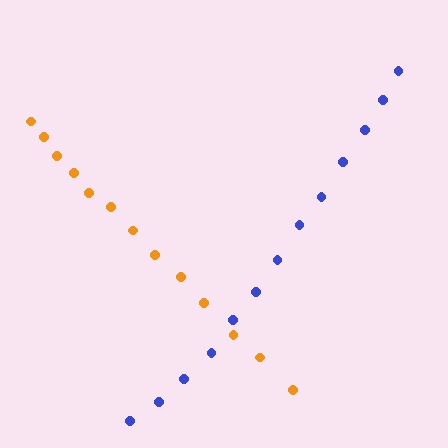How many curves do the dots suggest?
There are 2 distinct paths.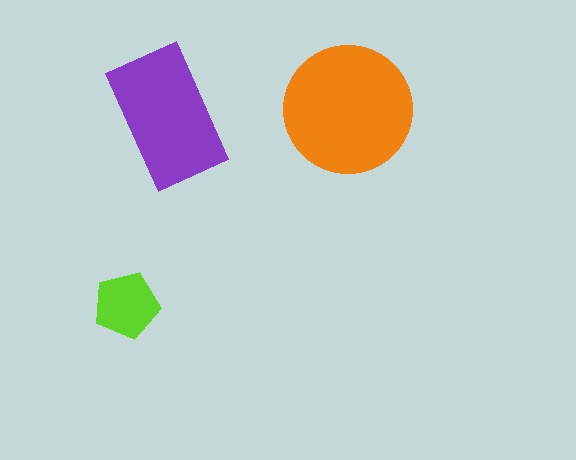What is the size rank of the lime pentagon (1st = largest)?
3rd.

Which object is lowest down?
The lime pentagon is bottommost.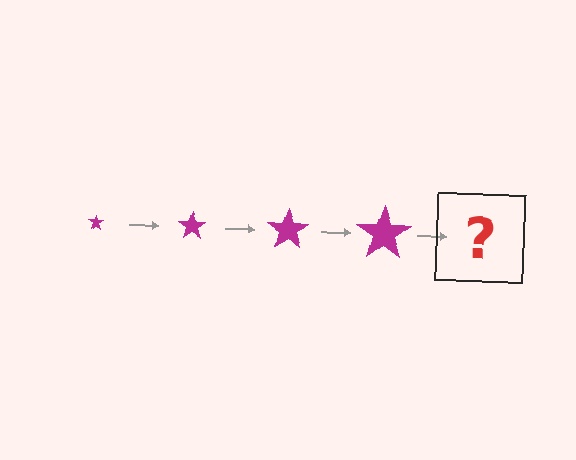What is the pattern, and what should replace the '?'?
The pattern is that the star gets progressively larger each step. The '?' should be a magenta star, larger than the previous one.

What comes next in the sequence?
The next element should be a magenta star, larger than the previous one.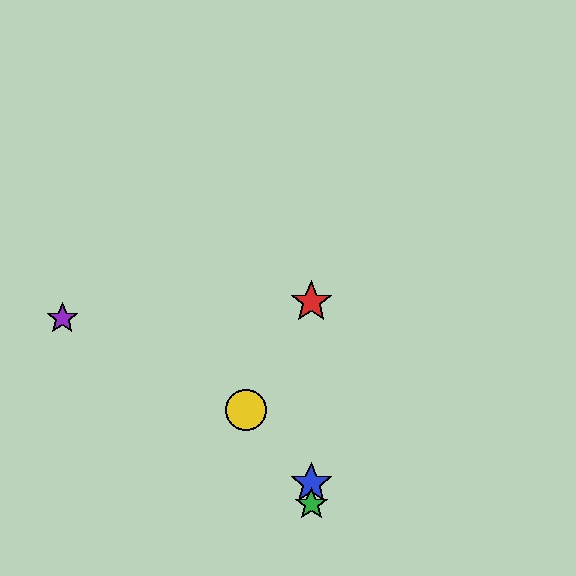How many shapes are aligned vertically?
3 shapes (the red star, the blue star, the green star) are aligned vertically.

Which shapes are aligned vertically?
The red star, the blue star, the green star are aligned vertically.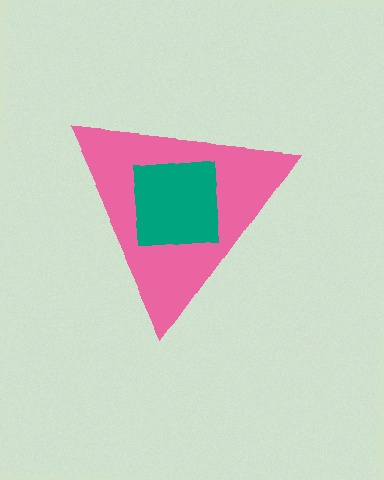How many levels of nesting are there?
2.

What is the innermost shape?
The teal square.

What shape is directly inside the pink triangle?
The teal square.